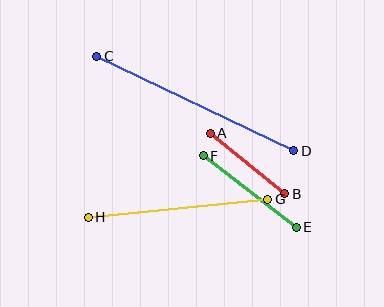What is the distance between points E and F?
The distance is approximately 117 pixels.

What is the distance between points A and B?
The distance is approximately 95 pixels.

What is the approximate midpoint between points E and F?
The midpoint is at approximately (250, 192) pixels.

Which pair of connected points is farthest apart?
Points C and D are farthest apart.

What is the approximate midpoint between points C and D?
The midpoint is at approximately (195, 103) pixels.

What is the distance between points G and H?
The distance is approximately 180 pixels.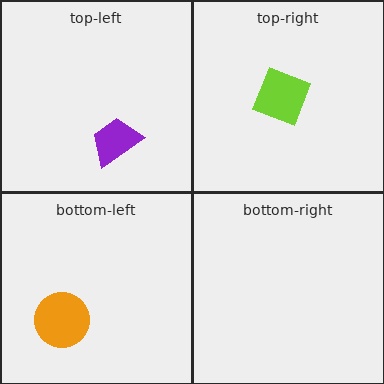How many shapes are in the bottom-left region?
1.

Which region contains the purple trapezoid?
The top-left region.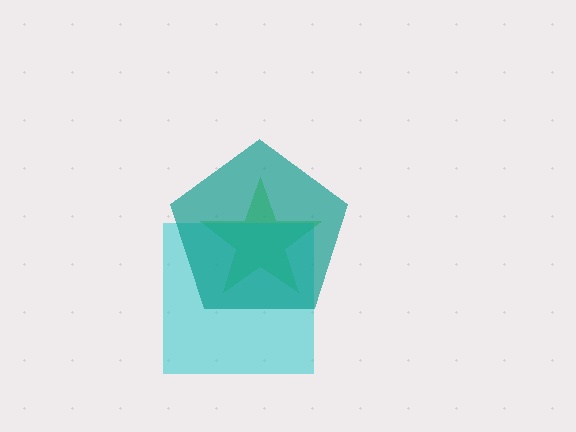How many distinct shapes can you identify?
There are 3 distinct shapes: a lime star, a cyan square, a teal pentagon.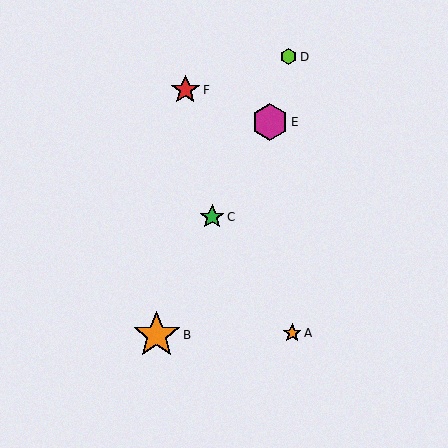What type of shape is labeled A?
Shape A is an orange star.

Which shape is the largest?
The orange star (labeled B) is the largest.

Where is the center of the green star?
The center of the green star is at (212, 217).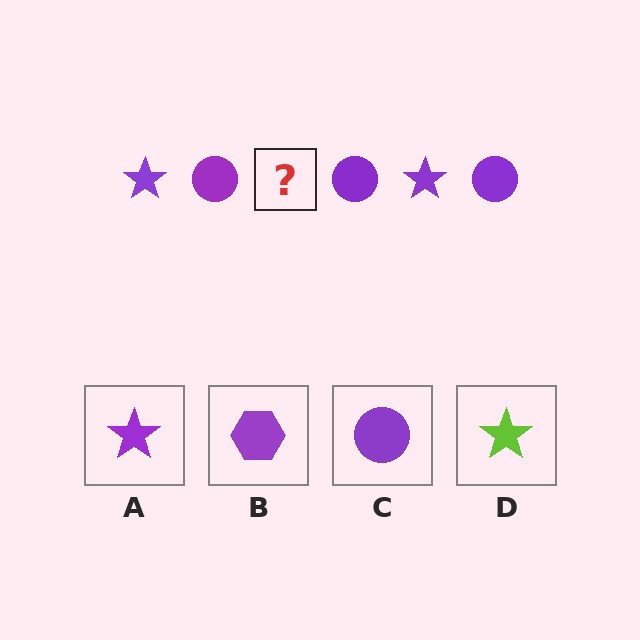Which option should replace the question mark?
Option A.